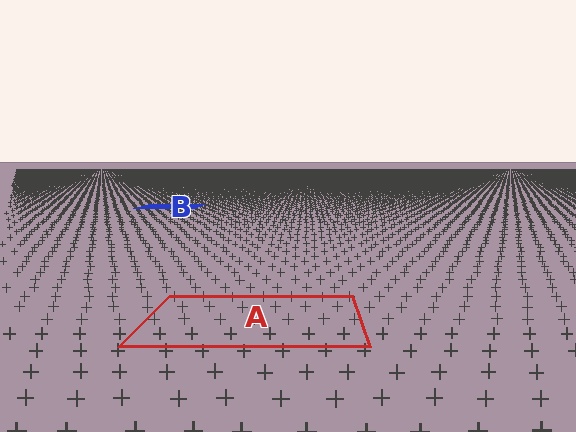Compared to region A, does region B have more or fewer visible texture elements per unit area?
Region B has more texture elements per unit area — they are packed more densely because it is farther away.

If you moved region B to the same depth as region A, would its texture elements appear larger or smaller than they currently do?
They would appear larger. At a closer depth, the same texture elements are projected at a bigger on-screen size.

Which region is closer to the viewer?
Region A is closer. The texture elements there are larger and more spread out.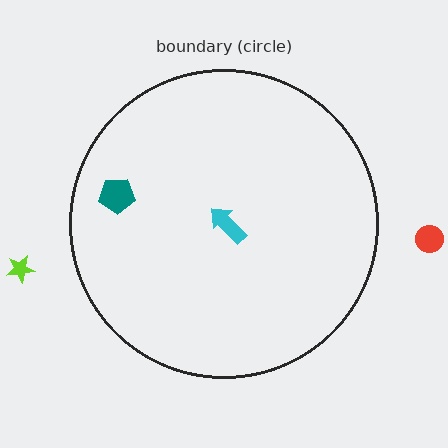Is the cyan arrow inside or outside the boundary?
Inside.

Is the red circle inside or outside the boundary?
Outside.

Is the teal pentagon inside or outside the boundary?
Inside.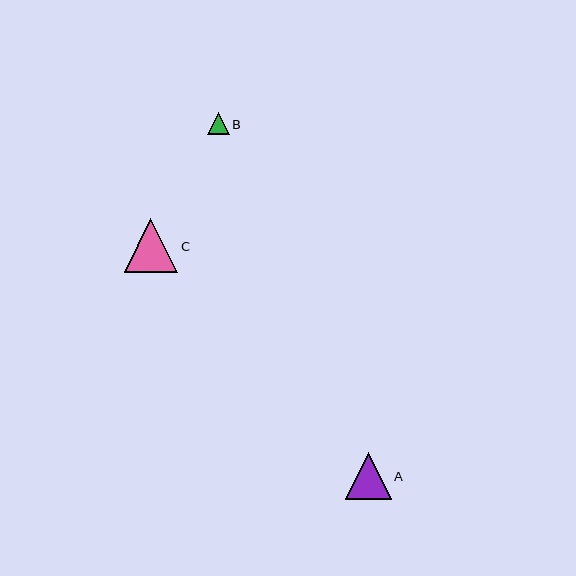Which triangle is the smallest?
Triangle B is the smallest with a size of approximately 22 pixels.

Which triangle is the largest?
Triangle C is the largest with a size of approximately 53 pixels.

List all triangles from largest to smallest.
From largest to smallest: C, A, B.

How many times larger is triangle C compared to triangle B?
Triangle C is approximately 2.5 times the size of triangle B.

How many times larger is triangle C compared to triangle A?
Triangle C is approximately 1.2 times the size of triangle A.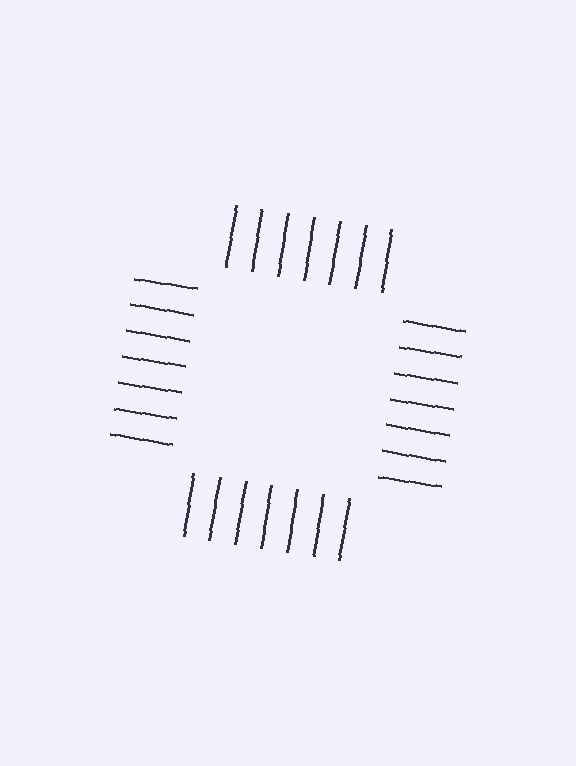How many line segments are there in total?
28 — 7 along each of the 4 edges.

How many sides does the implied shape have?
4 sides — the line-ends trace a square.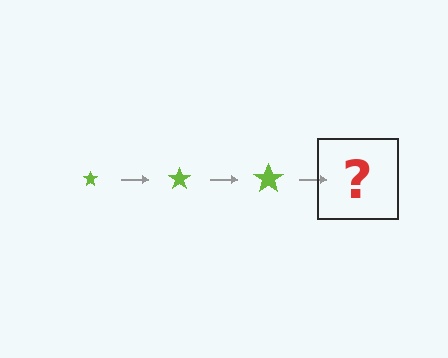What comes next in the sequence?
The next element should be a lime star, larger than the previous one.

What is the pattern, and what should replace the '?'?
The pattern is that the star gets progressively larger each step. The '?' should be a lime star, larger than the previous one.